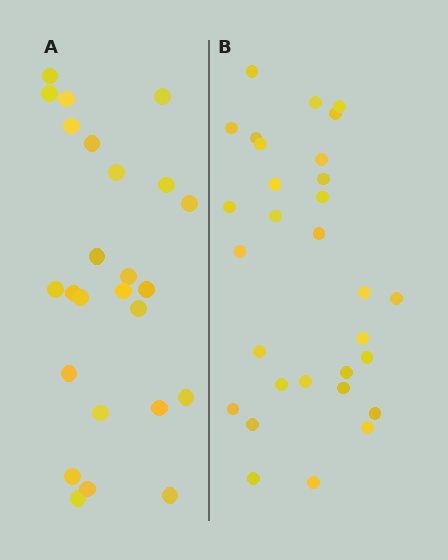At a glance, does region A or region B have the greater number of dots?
Region B (the right region) has more dots.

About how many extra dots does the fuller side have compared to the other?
Region B has about 5 more dots than region A.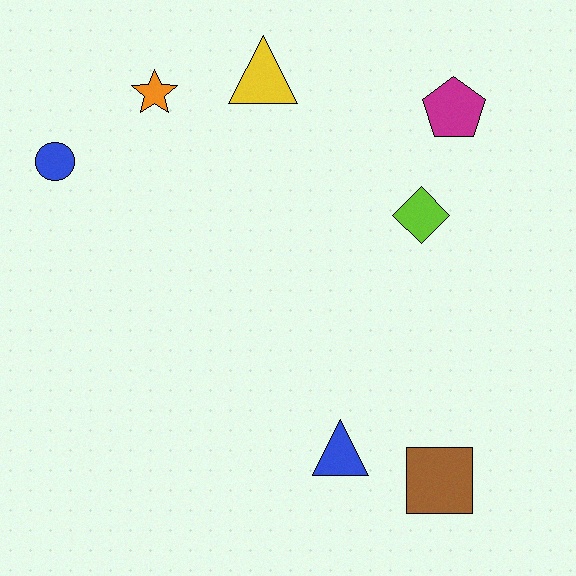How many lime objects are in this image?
There is 1 lime object.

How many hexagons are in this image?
There are no hexagons.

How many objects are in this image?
There are 7 objects.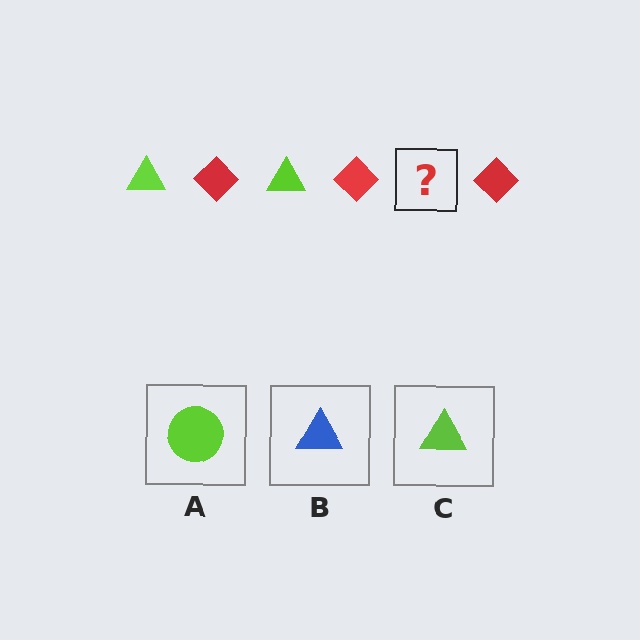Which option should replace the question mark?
Option C.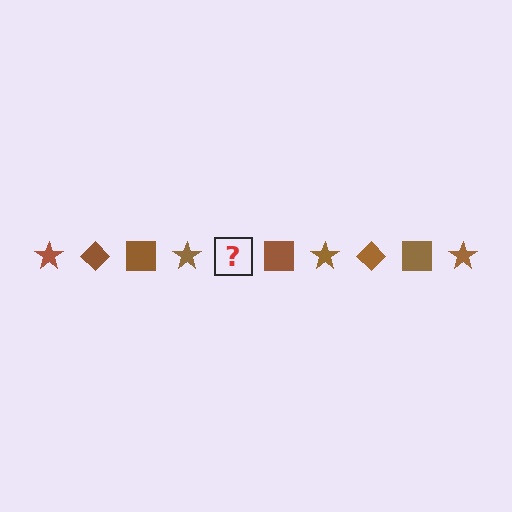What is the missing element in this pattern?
The missing element is a brown diamond.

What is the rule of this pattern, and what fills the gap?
The rule is that the pattern cycles through star, diamond, square shapes in brown. The gap should be filled with a brown diamond.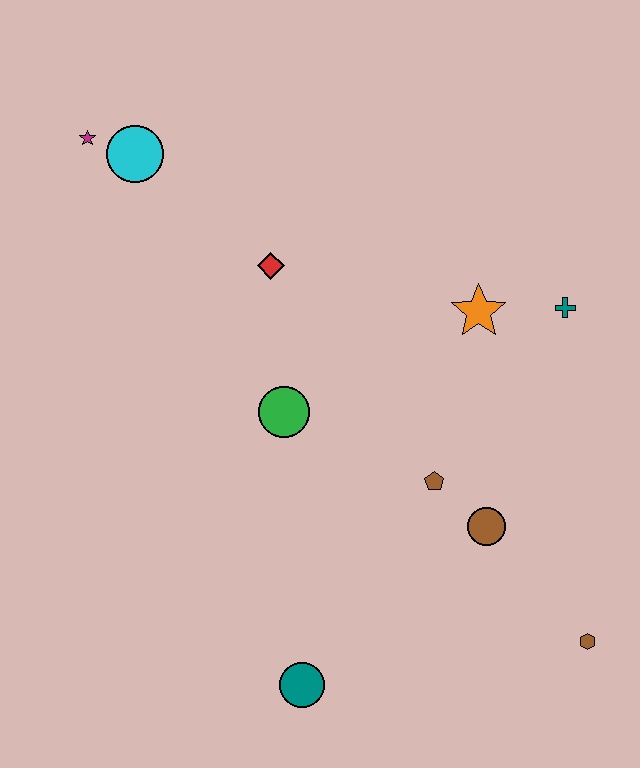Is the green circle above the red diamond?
No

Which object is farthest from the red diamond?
The brown hexagon is farthest from the red diamond.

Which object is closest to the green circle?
The red diamond is closest to the green circle.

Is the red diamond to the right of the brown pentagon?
No